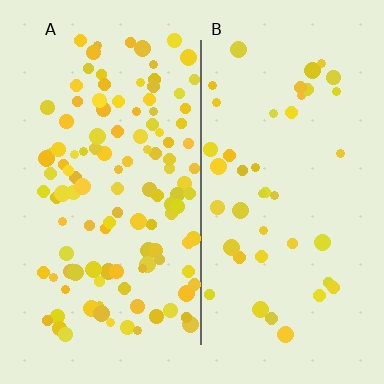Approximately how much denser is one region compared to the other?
Approximately 2.8× — region A over region B.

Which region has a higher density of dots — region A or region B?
A (the left).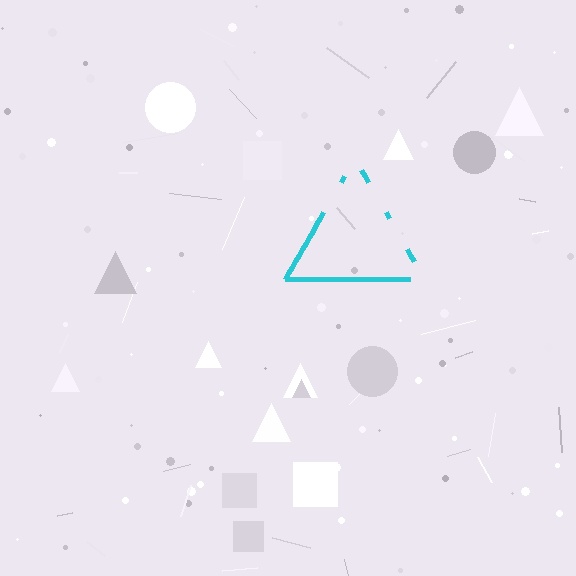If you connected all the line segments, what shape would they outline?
They would outline a triangle.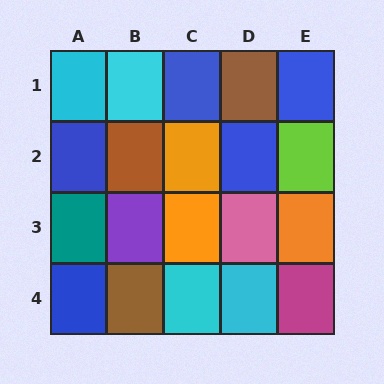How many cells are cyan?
4 cells are cyan.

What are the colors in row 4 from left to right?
Blue, brown, cyan, cyan, magenta.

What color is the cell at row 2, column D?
Blue.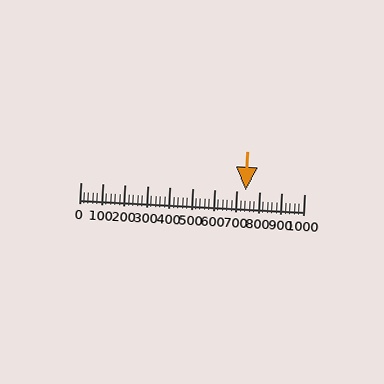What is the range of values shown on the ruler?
The ruler shows values from 0 to 1000.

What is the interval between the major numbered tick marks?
The major tick marks are spaced 100 units apart.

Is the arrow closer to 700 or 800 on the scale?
The arrow is closer to 700.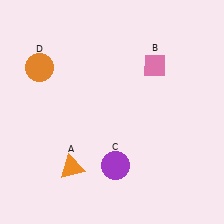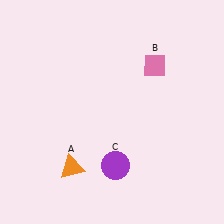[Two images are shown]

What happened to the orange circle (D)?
The orange circle (D) was removed in Image 2. It was in the top-left area of Image 1.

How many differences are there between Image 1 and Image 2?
There is 1 difference between the two images.